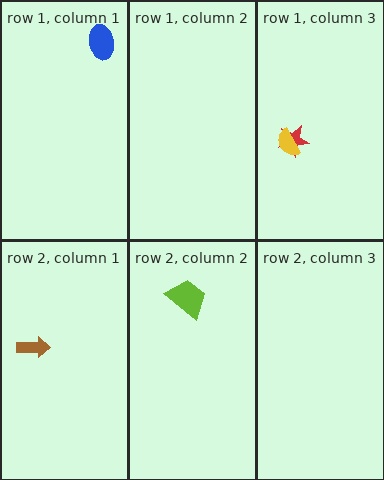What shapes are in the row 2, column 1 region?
The brown arrow.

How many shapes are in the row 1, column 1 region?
1.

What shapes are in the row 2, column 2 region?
The lime trapezoid.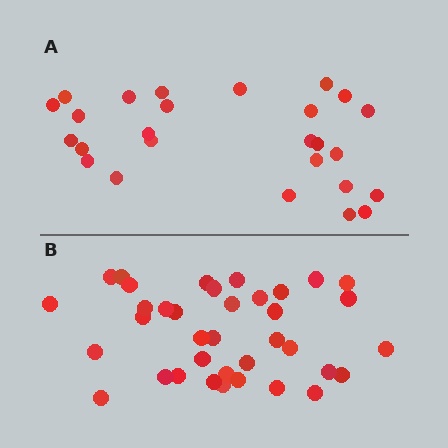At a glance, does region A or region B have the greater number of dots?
Region B (the bottom region) has more dots.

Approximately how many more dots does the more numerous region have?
Region B has roughly 12 or so more dots than region A.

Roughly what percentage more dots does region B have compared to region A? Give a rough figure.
About 40% more.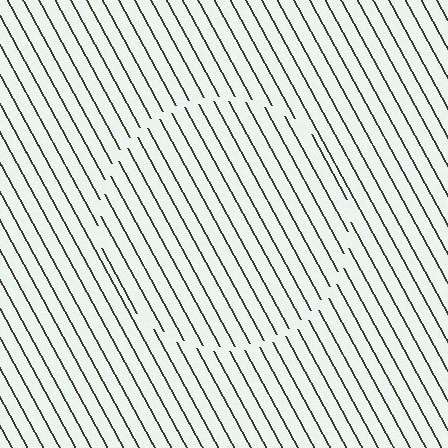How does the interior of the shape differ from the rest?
The interior of the shape contains the same grating, shifted by half a period — the contour is defined by the phase discontinuity where line-ends from the inner and outer gratings abut.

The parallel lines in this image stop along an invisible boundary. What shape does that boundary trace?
An illusory circle. The interior of the shape contains the same grating, shifted by half a period — the contour is defined by the phase discontinuity where line-ends from the inner and outer gratings abut.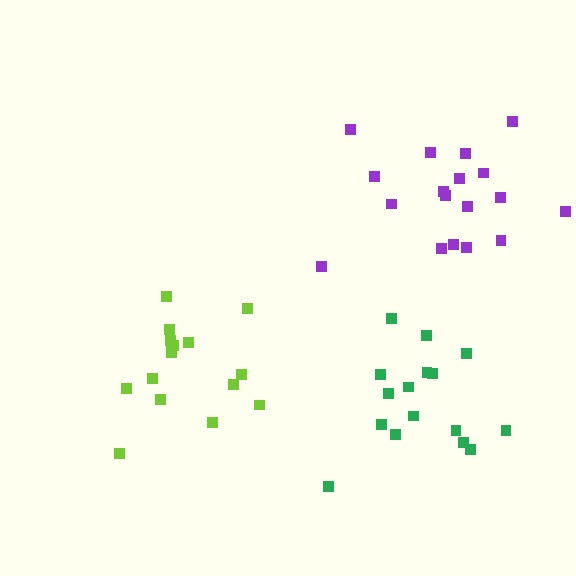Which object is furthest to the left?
The lime cluster is leftmost.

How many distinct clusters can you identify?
There are 3 distinct clusters.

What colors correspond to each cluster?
The clusters are colored: lime, green, purple.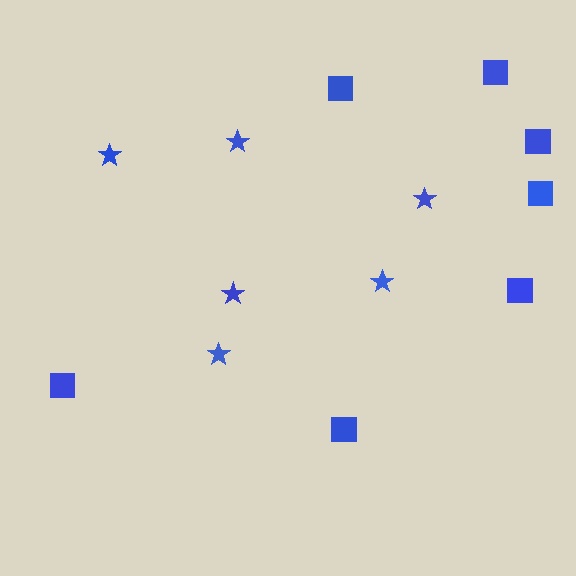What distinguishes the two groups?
There are 2 groups: one group of stars (6) and one group of squares (7).